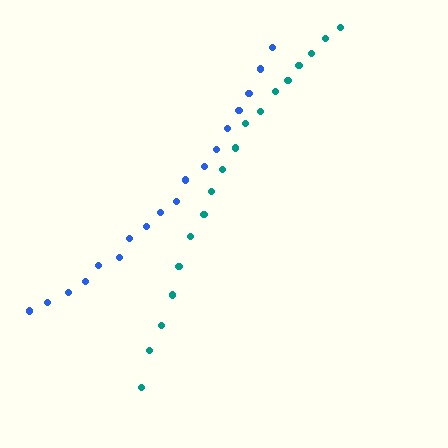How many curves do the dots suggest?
There are 2 distinct paths.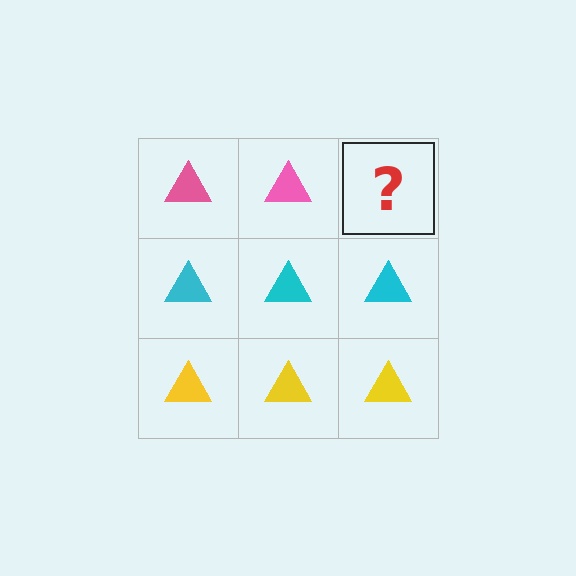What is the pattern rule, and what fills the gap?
The rule is that each row has a consistent color. The gap should be filled with a pink triangle.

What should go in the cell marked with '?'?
The missing cell should contain a pink triangle.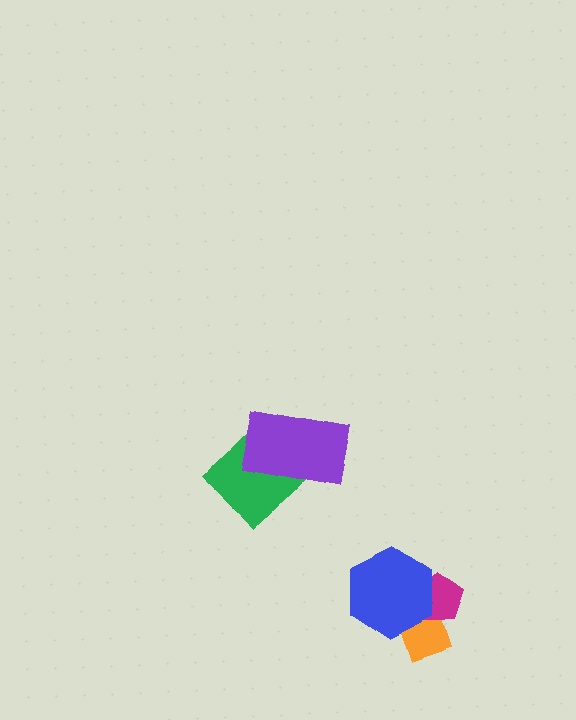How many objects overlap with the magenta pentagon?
2 objects overlap with the magenta pentagon.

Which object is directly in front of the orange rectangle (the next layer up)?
The magenta pentagon is directly in front of the orange rectangle.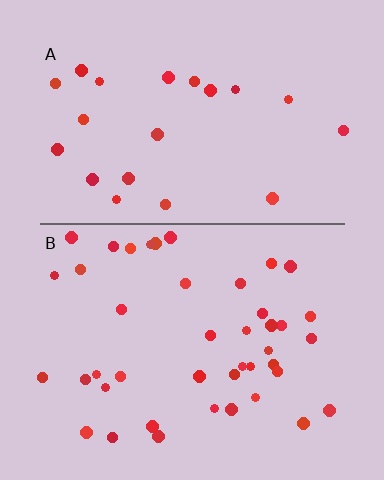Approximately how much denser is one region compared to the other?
Approximately 2.0× — region B over region A.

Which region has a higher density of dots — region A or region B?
B (the bottom).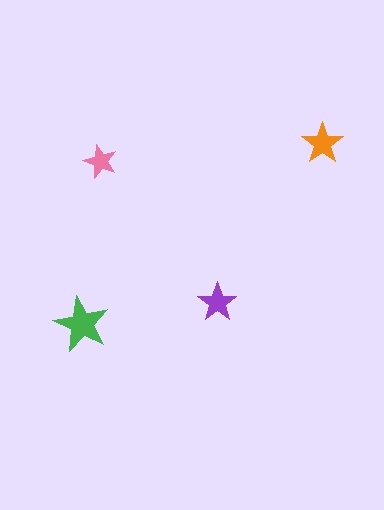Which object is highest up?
The orange star is topmost.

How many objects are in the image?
There are 4 objects in the image.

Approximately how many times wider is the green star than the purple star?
About 1.5 times wider.